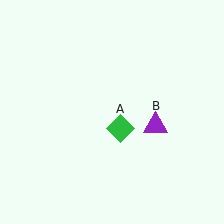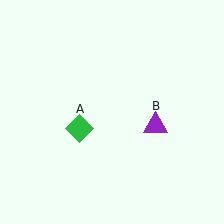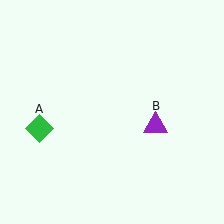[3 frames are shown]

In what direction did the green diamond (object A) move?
The green diamond (object A) moved left.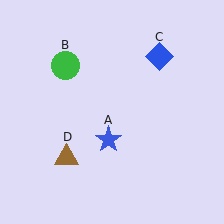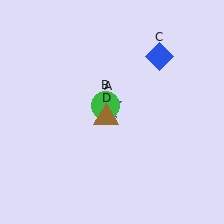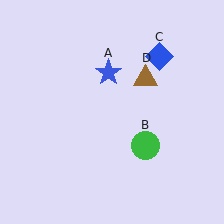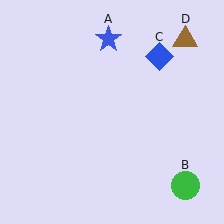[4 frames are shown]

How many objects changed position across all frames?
3 objects changed position: blue star (object A), green circle (object B), brown triangle (object D).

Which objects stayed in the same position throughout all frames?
Blue diamond (object C) remained stationary.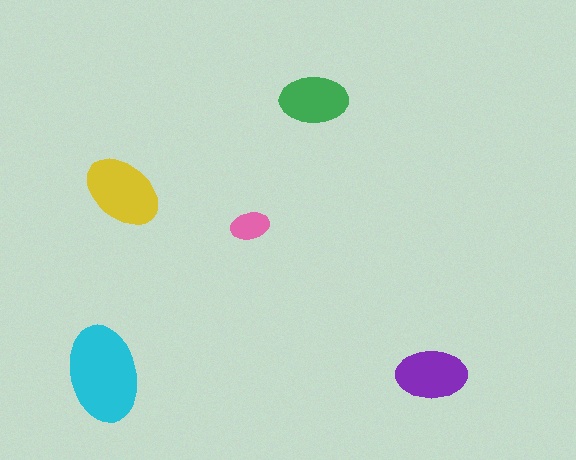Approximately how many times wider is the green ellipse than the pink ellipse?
About 2 times wider.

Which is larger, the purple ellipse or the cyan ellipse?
The cyan one.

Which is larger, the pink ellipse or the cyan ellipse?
The cyan one.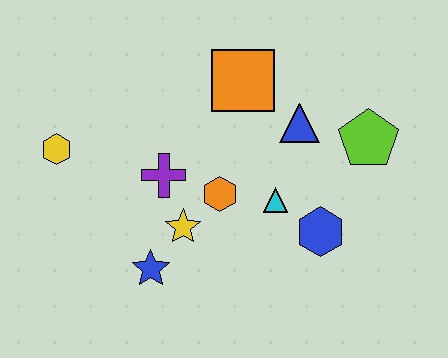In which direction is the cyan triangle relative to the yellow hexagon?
The cyan triangle is to the right of the yellow hexagon.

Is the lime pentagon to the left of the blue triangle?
No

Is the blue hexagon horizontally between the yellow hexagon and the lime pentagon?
Yes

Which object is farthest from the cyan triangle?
The yellow hexagon is farthest from the cyan triangle.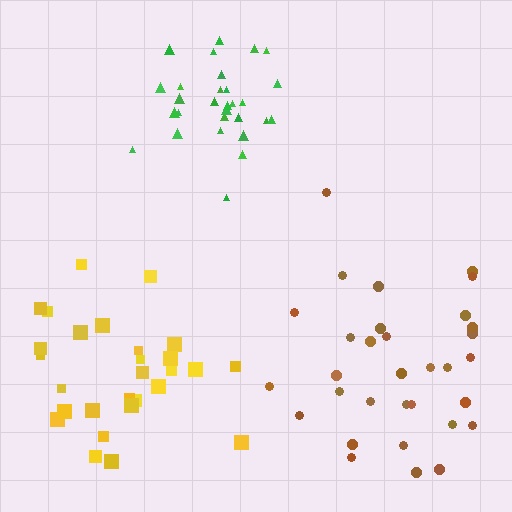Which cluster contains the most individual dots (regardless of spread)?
Brown (33).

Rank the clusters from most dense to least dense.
green, yellow, brown.